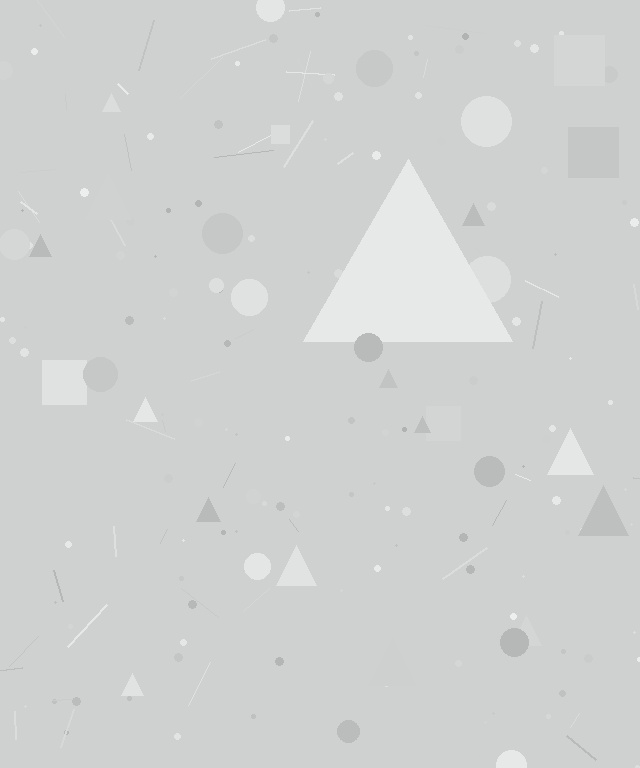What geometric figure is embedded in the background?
A triangle is embedded in the background.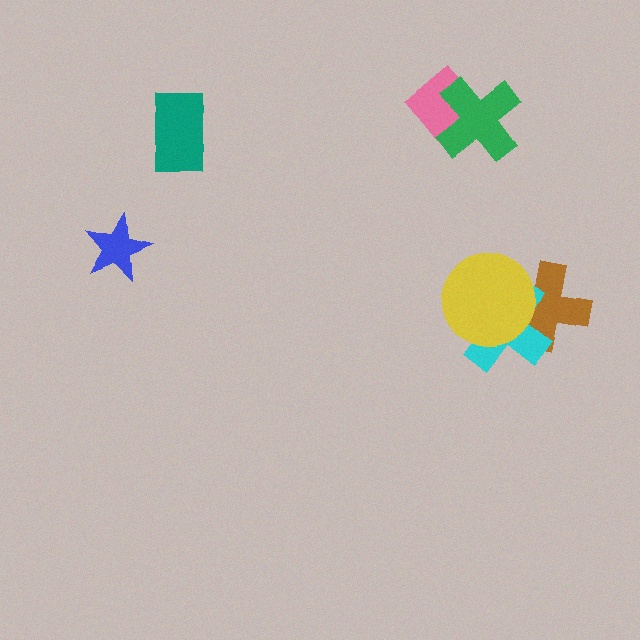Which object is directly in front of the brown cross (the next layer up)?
The cyan cross is directly in front of the brown cross.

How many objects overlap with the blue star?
0 objects overlap with the blue star.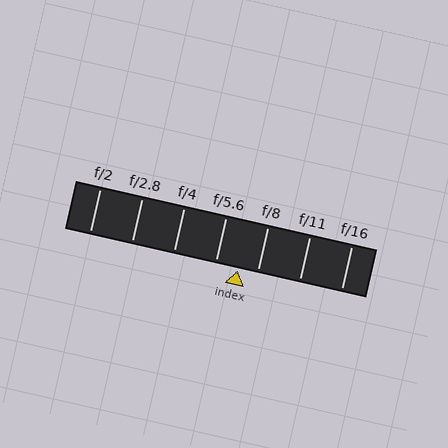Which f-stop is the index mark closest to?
The index mark is closest to f/8.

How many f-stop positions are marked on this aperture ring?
There are 7 f-stop positions marked.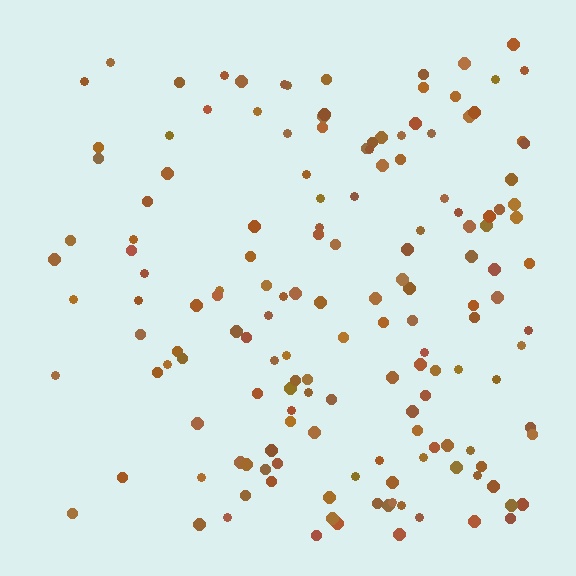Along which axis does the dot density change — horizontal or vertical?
Horizontal.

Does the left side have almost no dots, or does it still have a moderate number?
Still a moderate number, just noticeably fewer than the right.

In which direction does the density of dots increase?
From left to right, with the right side densest.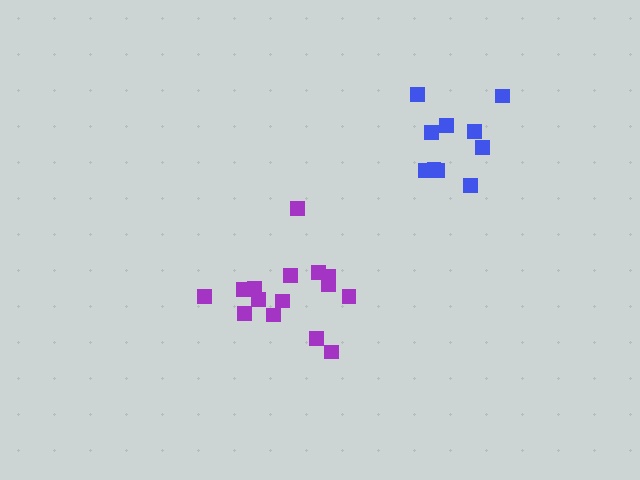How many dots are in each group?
Group 1: 15 dots, Group 2: 10 dots (25 total).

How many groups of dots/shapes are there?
There are 2 groups.